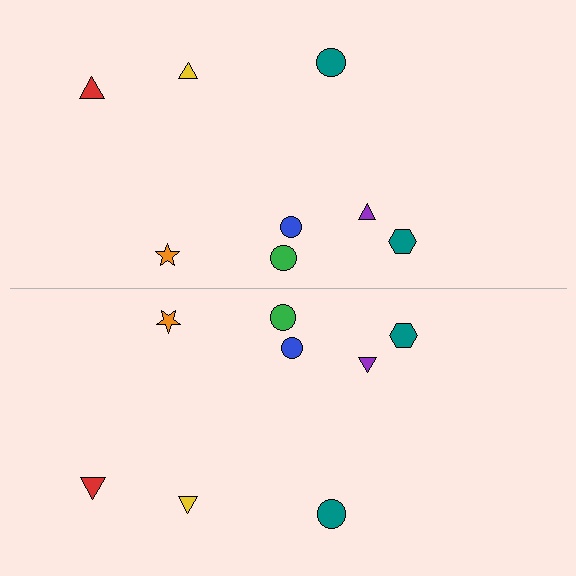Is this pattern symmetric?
Yes, this pattern has bilateral (reflection) symmetry.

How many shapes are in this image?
There are 16 shapes in this image.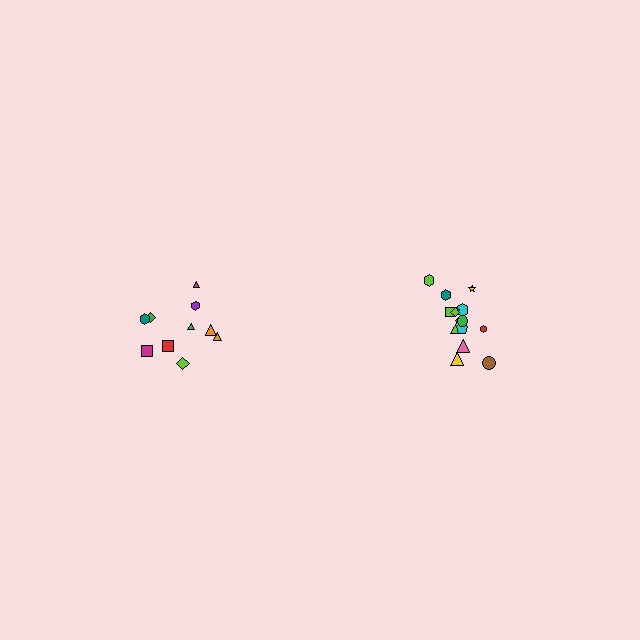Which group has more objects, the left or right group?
The right group.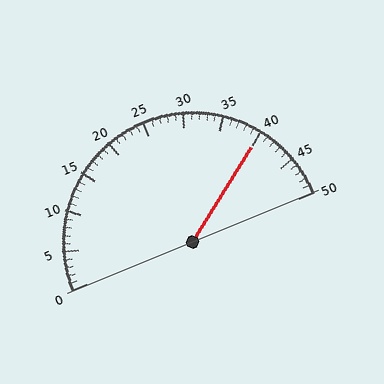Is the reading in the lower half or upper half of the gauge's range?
The reading is in the upper half of the range (0 to 50).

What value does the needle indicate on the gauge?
The needle indicates approximately 40.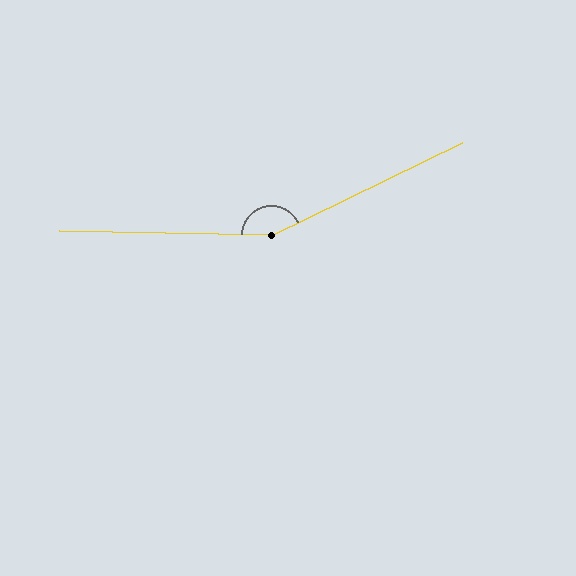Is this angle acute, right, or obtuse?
It is obtuse.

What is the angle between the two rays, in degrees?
Approximately 153 degrees.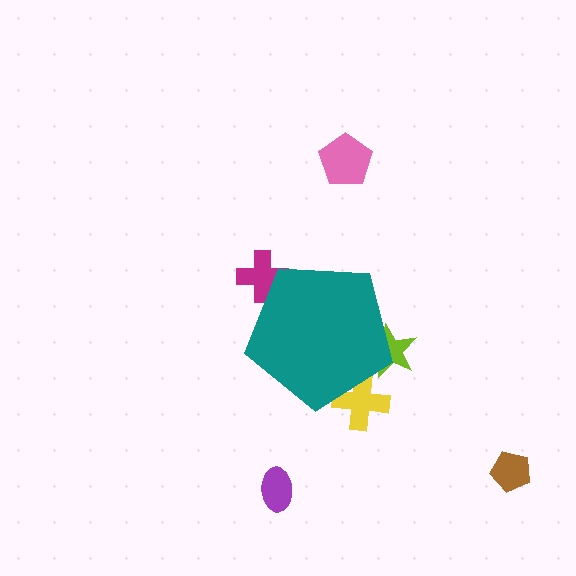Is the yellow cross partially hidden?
Yes, the yellow cross is partially hidden behind the teal pentagon.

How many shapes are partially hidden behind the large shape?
3 shapes are partially hidden.